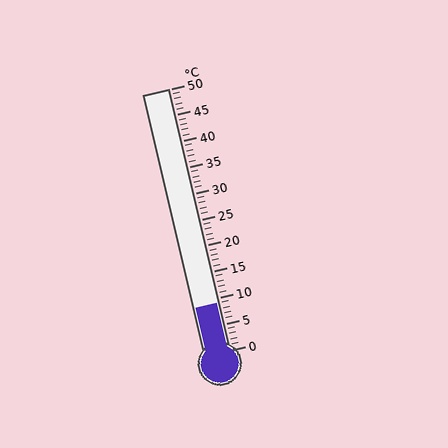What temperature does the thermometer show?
The thermometer shows approximately 9°C.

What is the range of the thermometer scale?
The thermometer scale ranges from 0°C to 50°C.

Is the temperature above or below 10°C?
The temperature is below 10°C.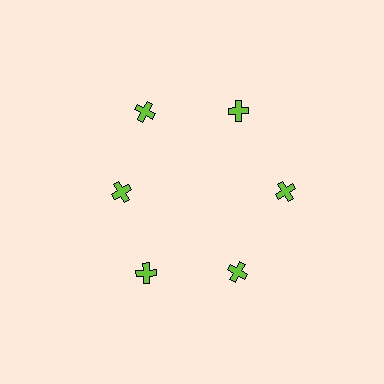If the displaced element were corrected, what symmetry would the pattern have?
It would have 6-fold rotational symmetry — the pattern would map onto itself every 60 degrees.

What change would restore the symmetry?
The symmetry would be restored by moving it outward, back onto the ring so that all 6 crosses sit at equal angles and equal distance from the center.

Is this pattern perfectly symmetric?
No. The 6 lime crosses are arranged in a ring, but one element near the 9 o'clock position is pulled inward toward the center, breaking the 6-fold rotational symmetry.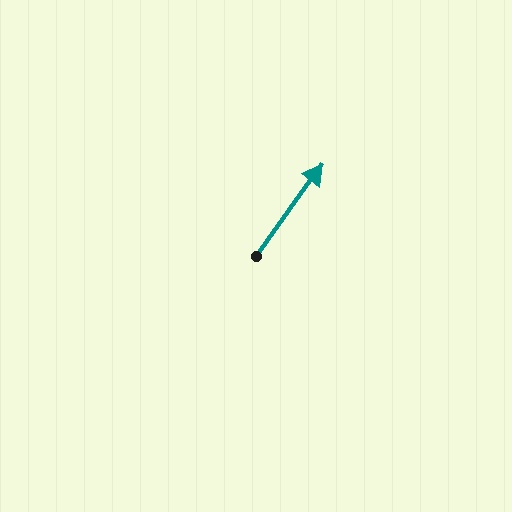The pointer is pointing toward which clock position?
Roughly 1 o'clock.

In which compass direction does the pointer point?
Northeast.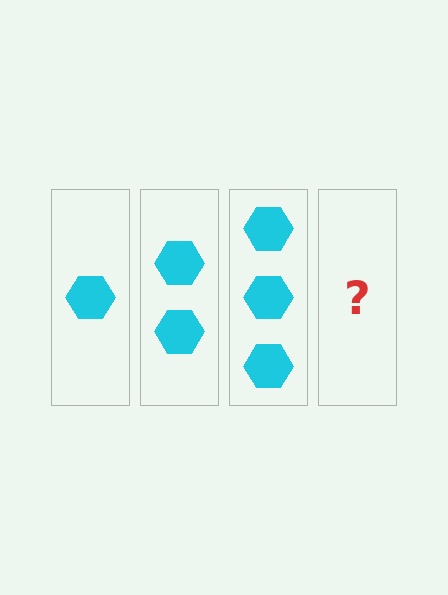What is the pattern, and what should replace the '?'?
The pattern is that each step adds one more hexagon. The '?' should be 4 hexagons.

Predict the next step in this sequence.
The next step is 4 hexagons.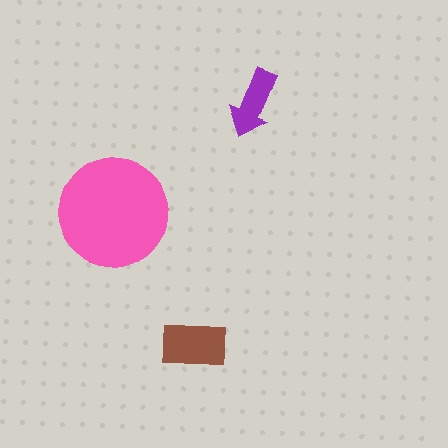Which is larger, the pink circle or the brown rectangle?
The pink circle.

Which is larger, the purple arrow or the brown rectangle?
The brown rectangle.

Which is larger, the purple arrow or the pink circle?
The pink circle.